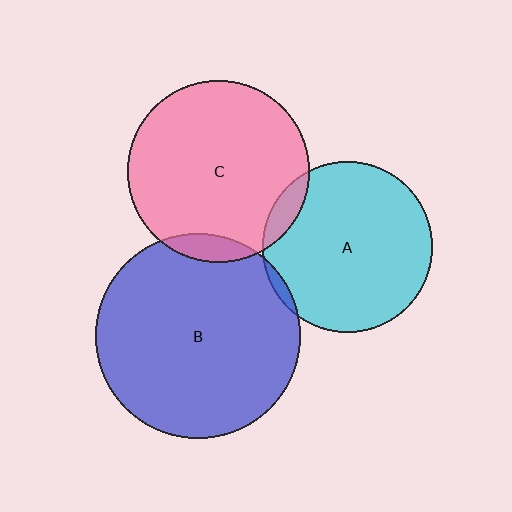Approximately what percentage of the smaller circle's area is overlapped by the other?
Approximately 5%.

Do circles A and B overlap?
Yes.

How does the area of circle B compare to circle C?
Approximately 1.3 times.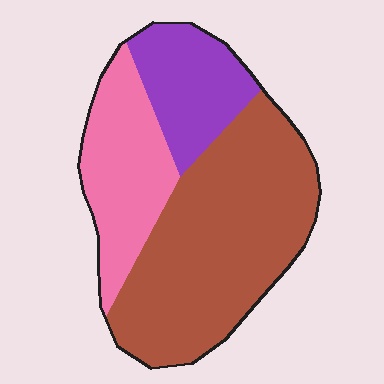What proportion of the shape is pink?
Pink covers about 25% of the shape.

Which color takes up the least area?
Purple, at roughly 20%.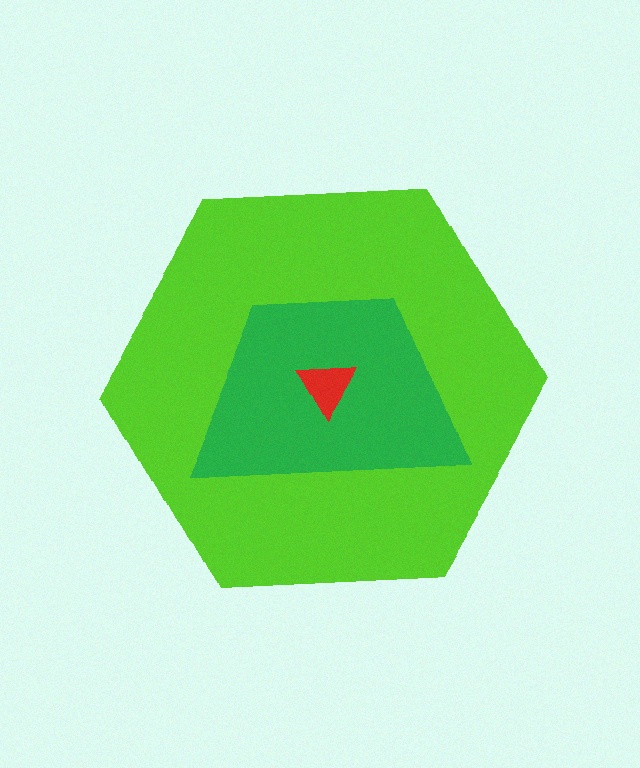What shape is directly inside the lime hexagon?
The green trapezoid.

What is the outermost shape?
The lime hexagon.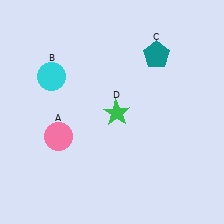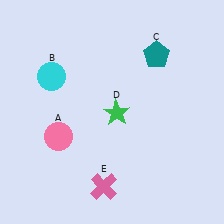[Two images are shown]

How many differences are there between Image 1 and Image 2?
There is 1 difference between the two images.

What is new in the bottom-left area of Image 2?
A pink cross (E) was added in the bottom-left area of Image 2.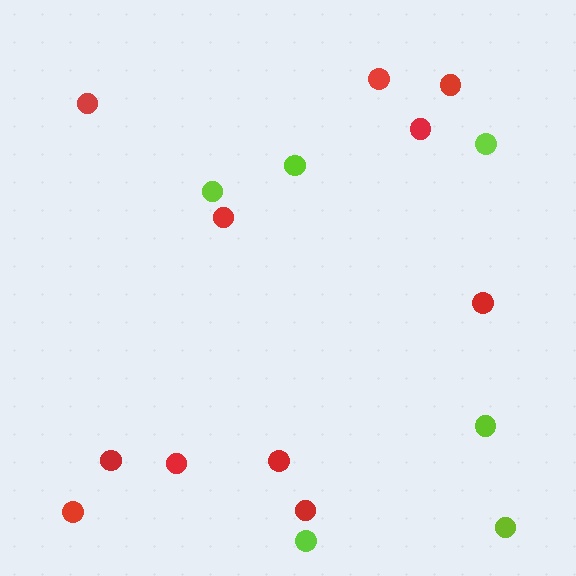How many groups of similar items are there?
There are 2 groups: one group of red circles (11) and one group of lime circles (6).